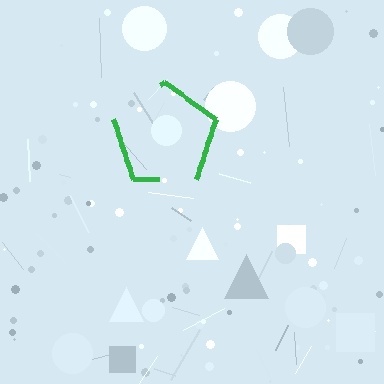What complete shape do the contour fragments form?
The contour fragments form a pentagon.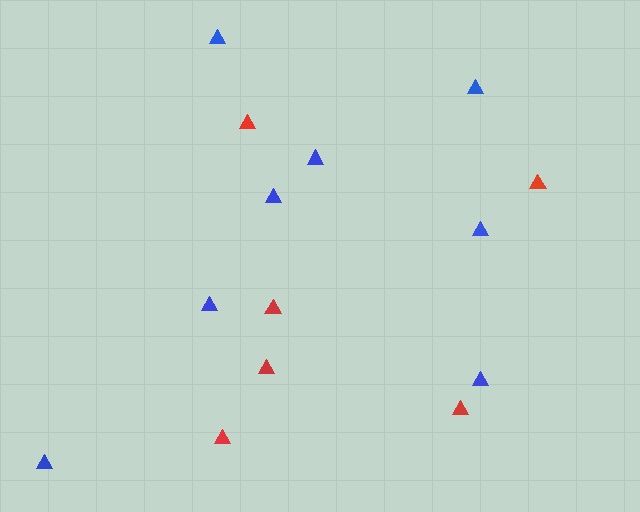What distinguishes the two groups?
There are 2 groups: one group of blue triangles (8) and one group of red triangles (6).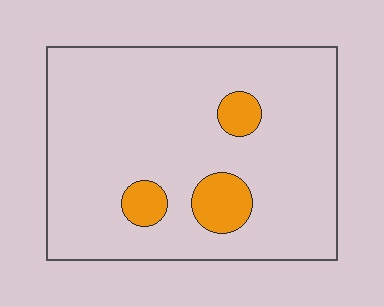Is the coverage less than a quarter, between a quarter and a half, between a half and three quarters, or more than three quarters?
Less than a quarter.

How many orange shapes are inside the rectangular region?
3.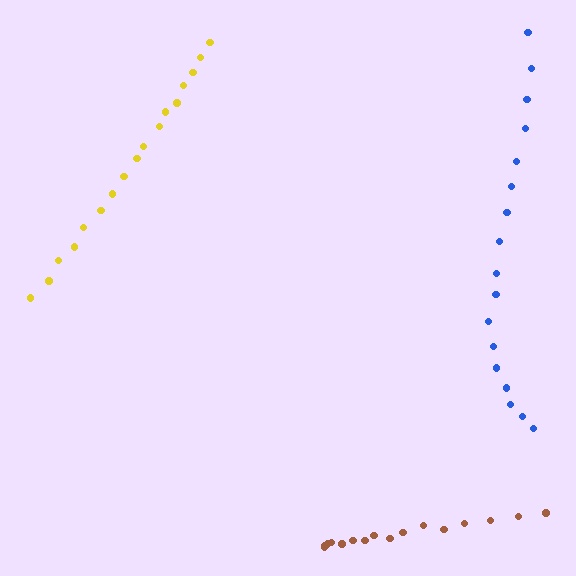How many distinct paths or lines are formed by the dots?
There are 3 distinct paths.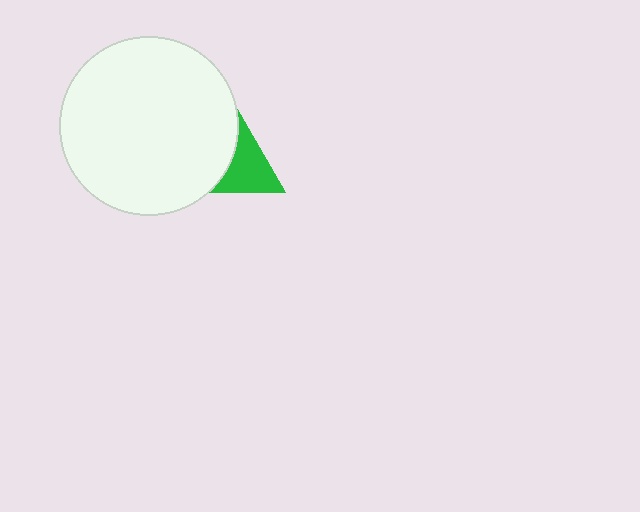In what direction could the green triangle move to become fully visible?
The green triangle could move right. That would shift it out from behind the white circle entirely.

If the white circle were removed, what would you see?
You would see the complete green triangle.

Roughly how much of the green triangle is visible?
A small part of it is visible (roughly 32%).